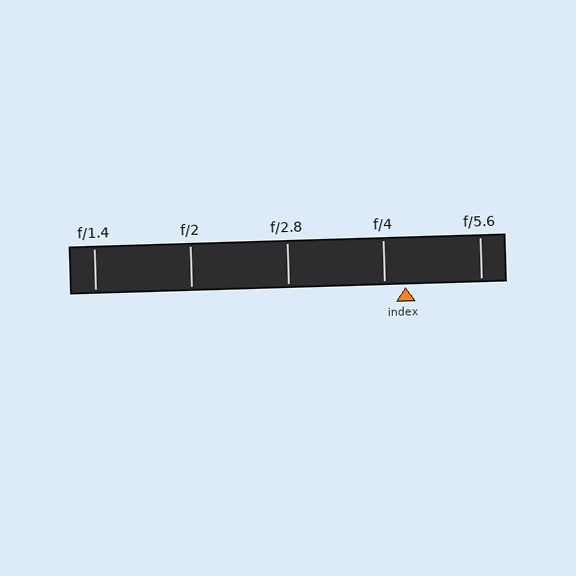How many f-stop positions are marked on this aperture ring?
There are 5 f-stop positions marked.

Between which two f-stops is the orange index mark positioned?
The index mark is between f/4 and f/5.6.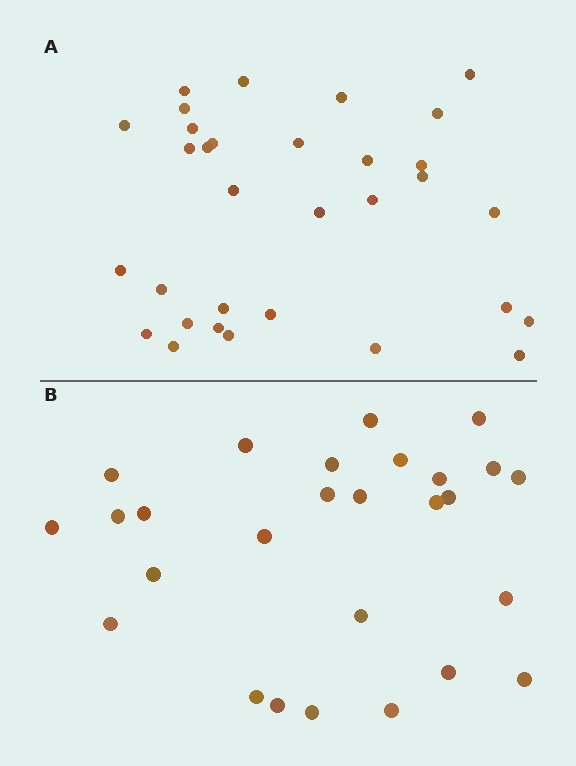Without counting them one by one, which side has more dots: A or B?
Region A (the top region) has more dots.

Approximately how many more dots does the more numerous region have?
Region A has about 5 more dots than region B.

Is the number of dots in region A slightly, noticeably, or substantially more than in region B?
Region A has only slightly more — the two regions are fairly close. The ratio is roughly 1.2 to 1.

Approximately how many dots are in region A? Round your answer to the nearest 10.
About 30 dots. (The exact count is 32, which rounds to 30.)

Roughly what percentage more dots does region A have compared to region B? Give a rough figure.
About 20% more.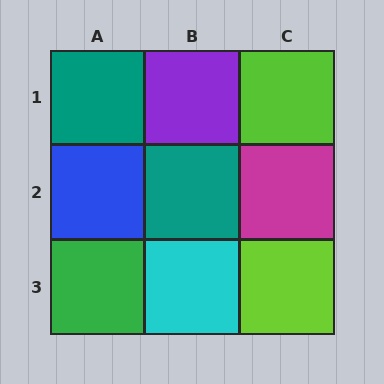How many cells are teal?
2 cells are teal.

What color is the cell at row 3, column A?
Green.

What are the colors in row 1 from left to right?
Teal, purple, lime.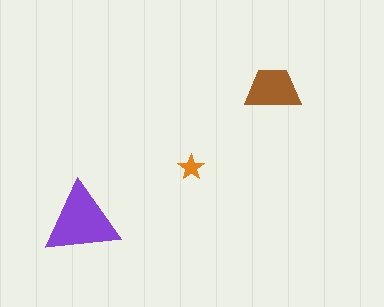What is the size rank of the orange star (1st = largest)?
3rd.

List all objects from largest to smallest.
The purple triangle, the brown trapezoid, the orange star.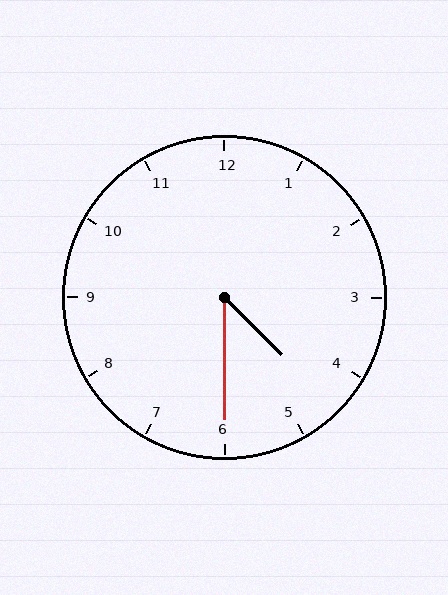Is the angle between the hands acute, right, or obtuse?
It is acute.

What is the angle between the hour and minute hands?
Approximately 45 degrees.